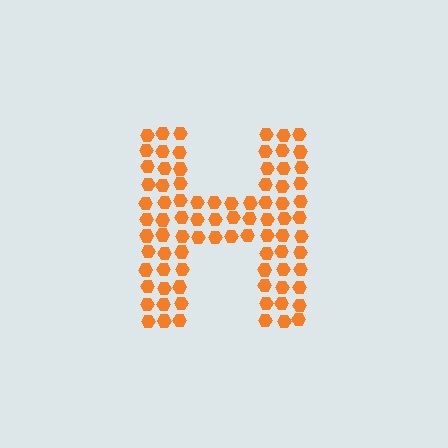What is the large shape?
The large shape is the letter H.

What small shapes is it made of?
It is made of small hexagons.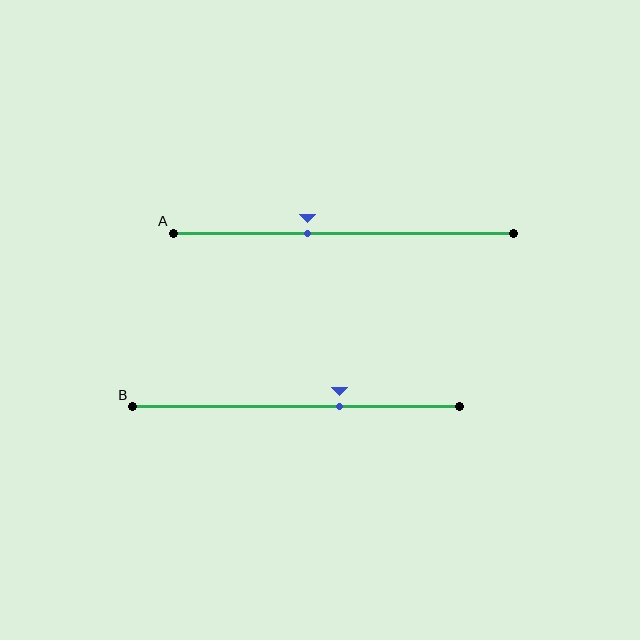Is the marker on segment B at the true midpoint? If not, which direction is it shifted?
No, the marker on segment B is shifted to the right by about 13% of the segment length.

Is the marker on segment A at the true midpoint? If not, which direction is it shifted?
No, the marker on segment A is shifted to the left by about 10% of the segment length.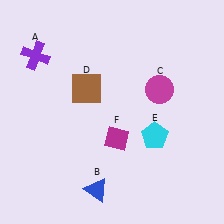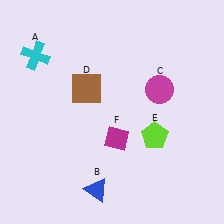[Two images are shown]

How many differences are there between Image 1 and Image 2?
There are 2 differences between the two images.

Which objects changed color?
A changed from purple to cyan. E changed from cyan to lime.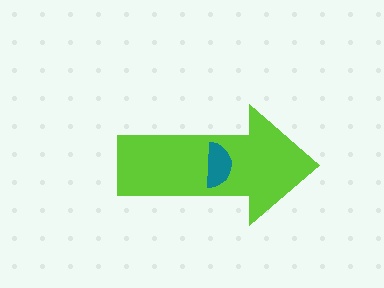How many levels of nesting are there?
2.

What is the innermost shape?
The teal semicircle.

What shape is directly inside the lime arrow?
The teal semicircle.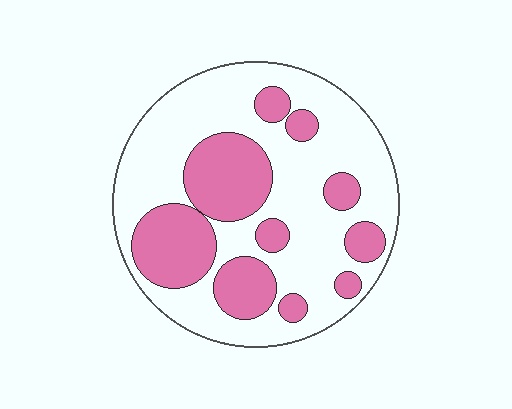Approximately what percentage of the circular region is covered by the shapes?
Approximately 35%.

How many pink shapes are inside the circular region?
10.